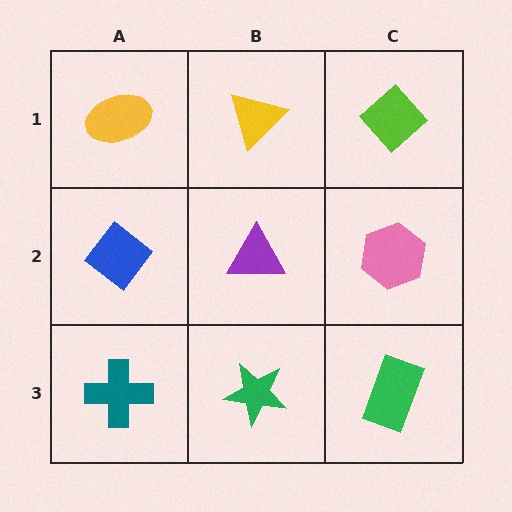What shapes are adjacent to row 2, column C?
A lime diamond (row 1, column C), a green rectangle (row 3, column C), a purple triangle (row 2, column B).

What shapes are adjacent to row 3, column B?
A purple triangle (row 2, column B), a teal cross (row 3, column A), a green rectangle (row 3, column C).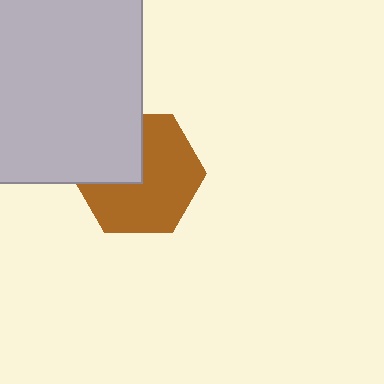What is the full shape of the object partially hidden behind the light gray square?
The partially hidden object is a brown hexagon.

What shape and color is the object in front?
The object in front is a light gray square.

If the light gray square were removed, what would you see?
You would see the complete brown hexagon.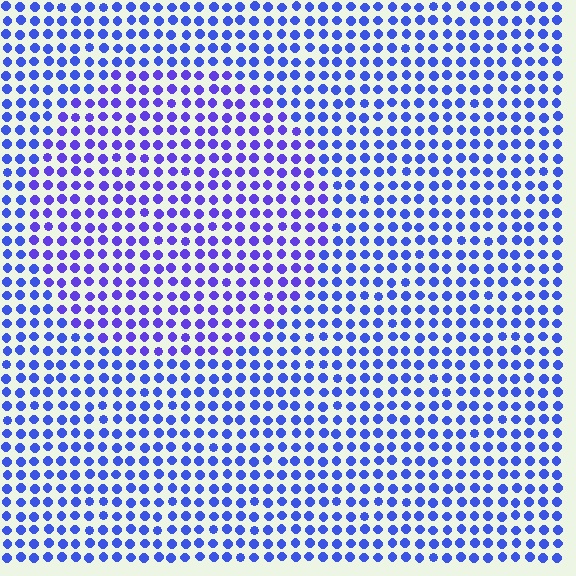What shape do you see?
I see a circle.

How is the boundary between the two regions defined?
The boundary is defined purely by a slight shift in hue (about 23 degrees). Spacing, size, and orientation are identical on both sides.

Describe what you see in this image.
The image is filled with small blue elements in a uniform arrangement. A circle-shaped region is visible where the elements are tinted to a slightly different hue, forming a subtle color boundary.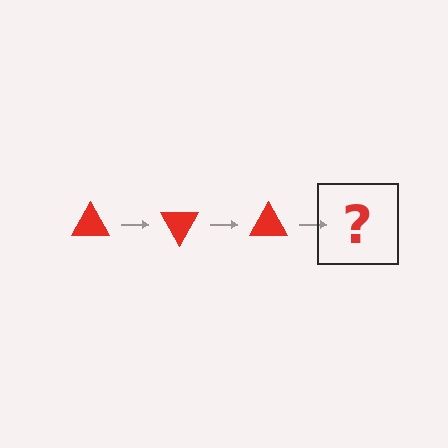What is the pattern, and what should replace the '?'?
The pattern is that the triangle rotates 60 degrees each step. The '?' should be a red triangle rotated 180 degrees.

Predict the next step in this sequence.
The next step is a red triangle rotated 180 degrees.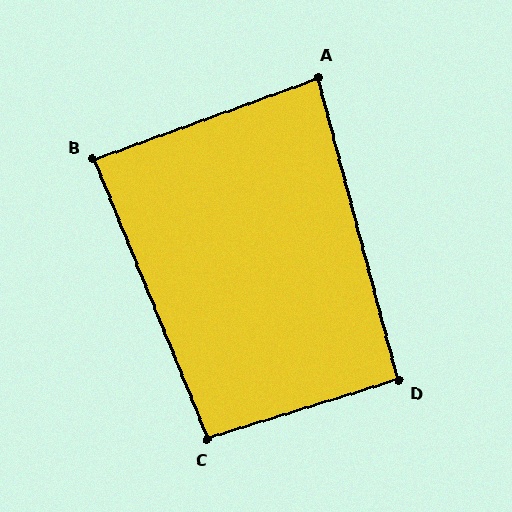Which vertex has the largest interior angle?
C, at approximately 95 degrees.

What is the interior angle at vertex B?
Approximately 88 degrees (approximately right).